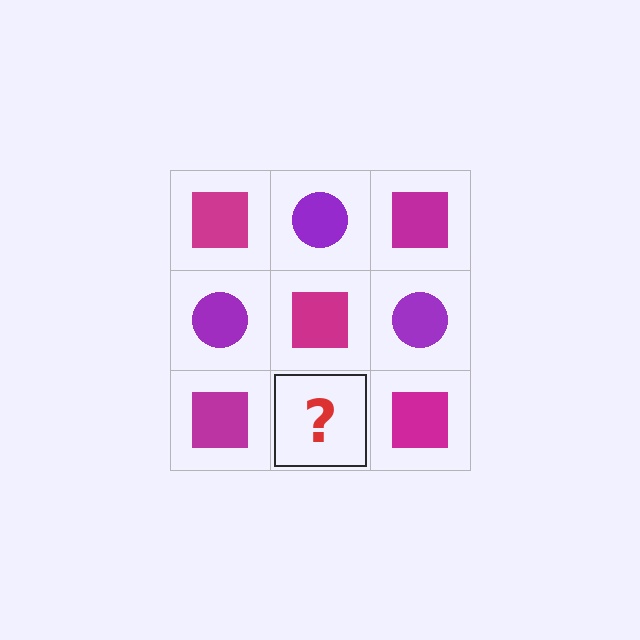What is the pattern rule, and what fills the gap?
The rule is that it alternates magenta square and purple circle in a checkerboard pattern. The gap should be filled with a purple circle.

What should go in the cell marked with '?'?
The missing cell should contain a purple circle.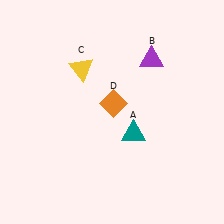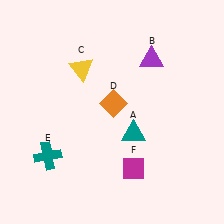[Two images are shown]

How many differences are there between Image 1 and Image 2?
There are 2 differences between the two images.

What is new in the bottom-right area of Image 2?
A magenta diamond (F) was added in the bottom-right area of Image 2.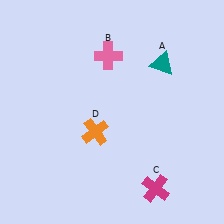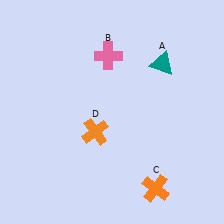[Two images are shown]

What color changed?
The cross (C) changed from magenta in Image 1 to orange in Image 2.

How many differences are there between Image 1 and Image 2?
There is 1 difference between the two images.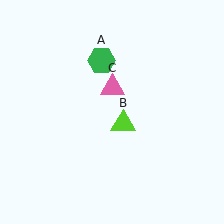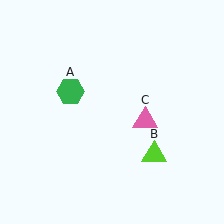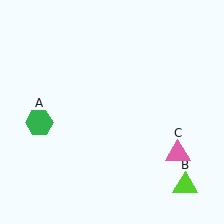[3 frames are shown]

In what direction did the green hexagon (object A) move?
The green hexagon (object A) moved down and to the left.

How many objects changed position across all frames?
3 objects changed position: green hexagon (object A), lime triangle (object B), pink triangle (object C).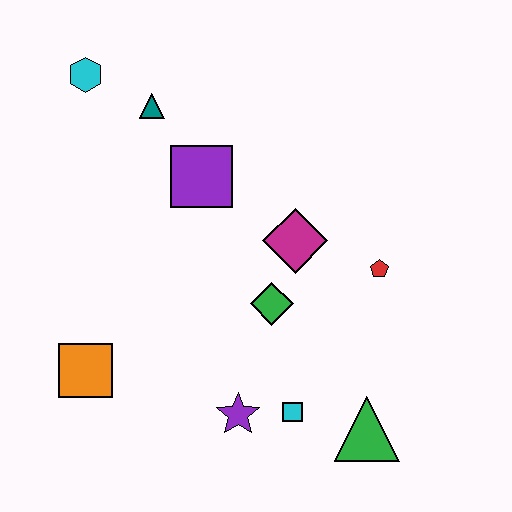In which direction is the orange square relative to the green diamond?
The orange square is to the left of the green diamond.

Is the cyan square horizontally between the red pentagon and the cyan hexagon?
Yes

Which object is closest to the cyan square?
The purple star is closest to the cyan square.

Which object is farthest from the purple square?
The green triangle is farthest from the purple square.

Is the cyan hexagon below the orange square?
No